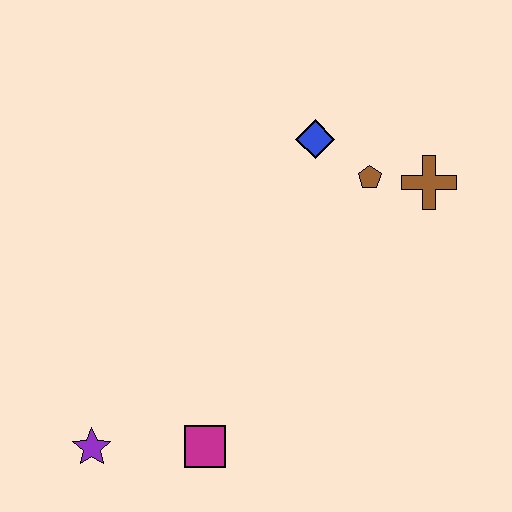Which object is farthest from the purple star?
The brown cross is farthest from the purple star.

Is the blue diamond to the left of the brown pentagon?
Yes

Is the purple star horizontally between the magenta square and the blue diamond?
No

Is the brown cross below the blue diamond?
Yes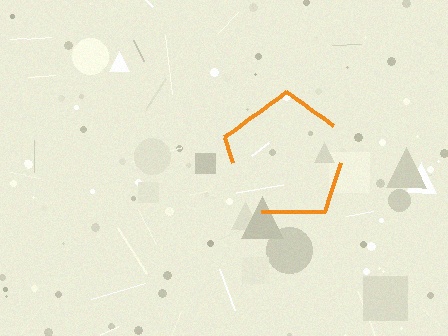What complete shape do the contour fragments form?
The contour fragments form a pentagon.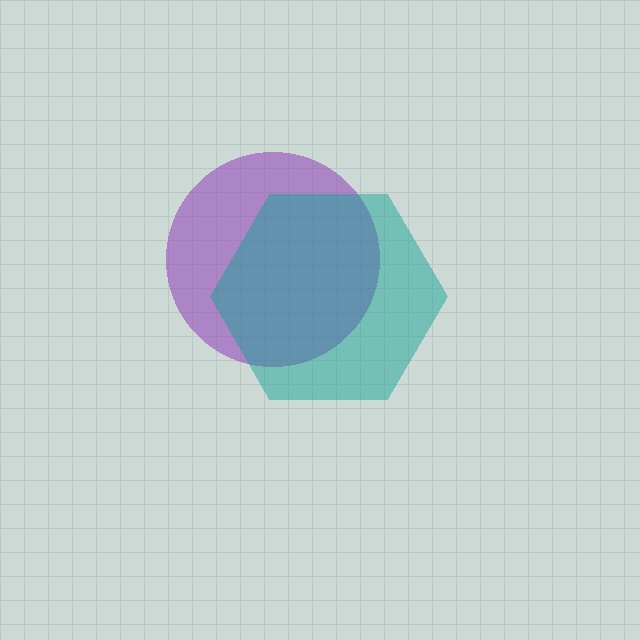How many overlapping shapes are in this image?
There are 2 overlapping shapes in the image.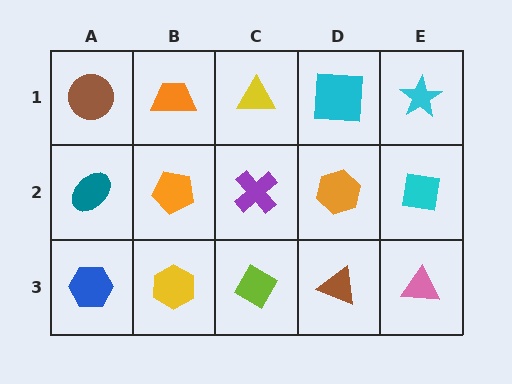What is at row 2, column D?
An orange hexagon.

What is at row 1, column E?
A cyan star.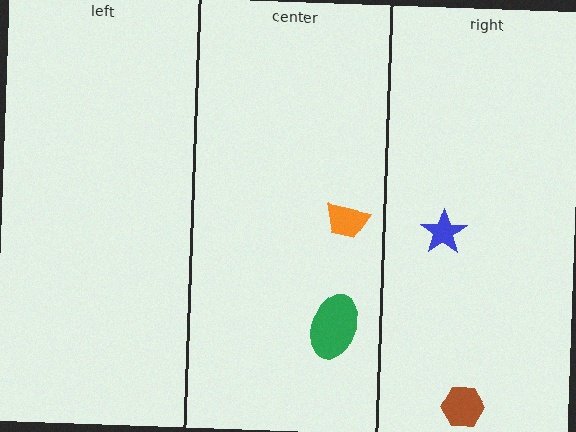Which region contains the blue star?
The right region.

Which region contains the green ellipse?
The center region.